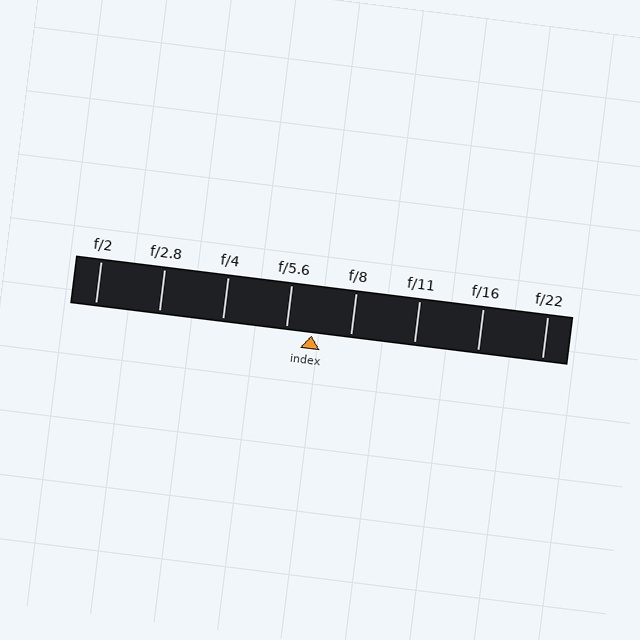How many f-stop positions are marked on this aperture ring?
There are 8 f-stop positions marked.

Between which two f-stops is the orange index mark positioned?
The index mark is between f/5.6 and f/8.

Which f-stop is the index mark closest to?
The index mark is closest to f/5.6.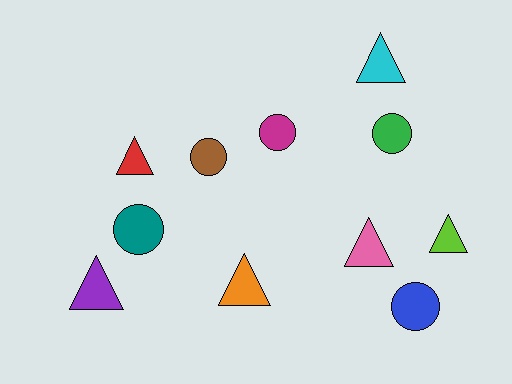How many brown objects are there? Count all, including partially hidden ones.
There is 1 brown object.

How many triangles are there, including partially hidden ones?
There are 6 triangles.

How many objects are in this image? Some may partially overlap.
There are 11 objects.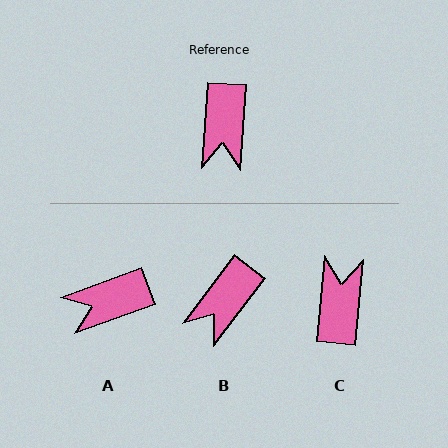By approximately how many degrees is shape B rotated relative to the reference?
Approximately 34 degrees clockwise.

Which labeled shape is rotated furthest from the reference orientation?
C, about 178 degrees away.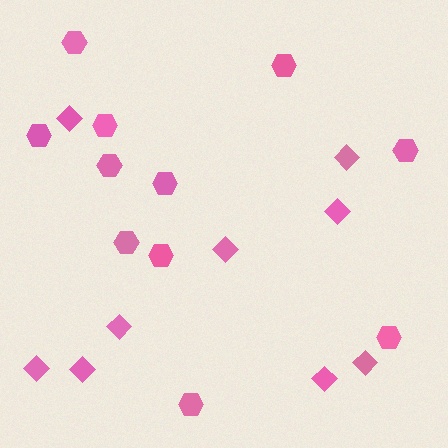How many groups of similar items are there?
There are 2 groups: one group of hexagons (11) and one group of diamonds (9).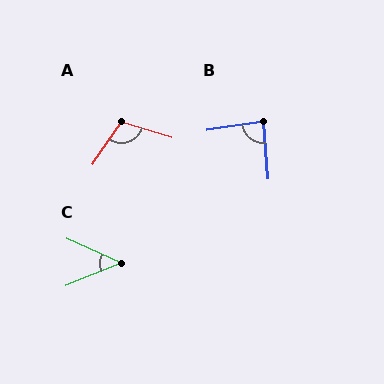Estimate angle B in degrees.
Approximately 87 degrees.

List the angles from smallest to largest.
C (46°), B (87°), A (107°).